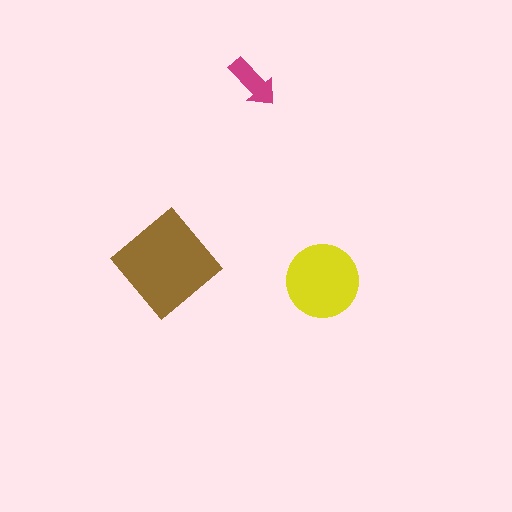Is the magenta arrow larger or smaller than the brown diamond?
Smaller.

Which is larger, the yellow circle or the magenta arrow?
The yellow circle.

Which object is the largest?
The brown diamond.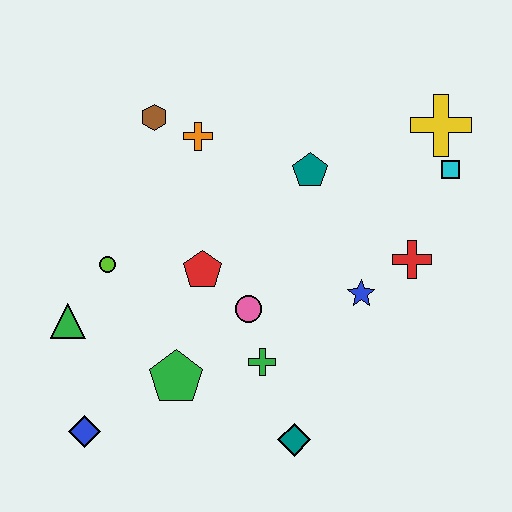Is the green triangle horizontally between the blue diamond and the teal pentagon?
No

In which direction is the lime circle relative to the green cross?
The lime circle is to the left of the green cross.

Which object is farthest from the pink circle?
The yellow cross is farthest from the pink circle.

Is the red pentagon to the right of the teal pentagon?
No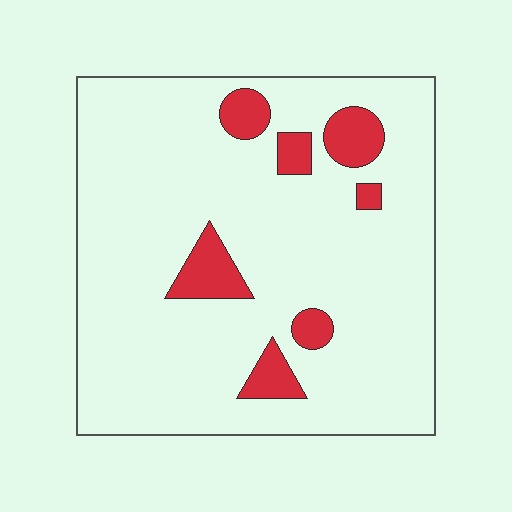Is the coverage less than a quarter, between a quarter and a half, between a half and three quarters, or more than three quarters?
Less than a quarter.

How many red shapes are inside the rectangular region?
7.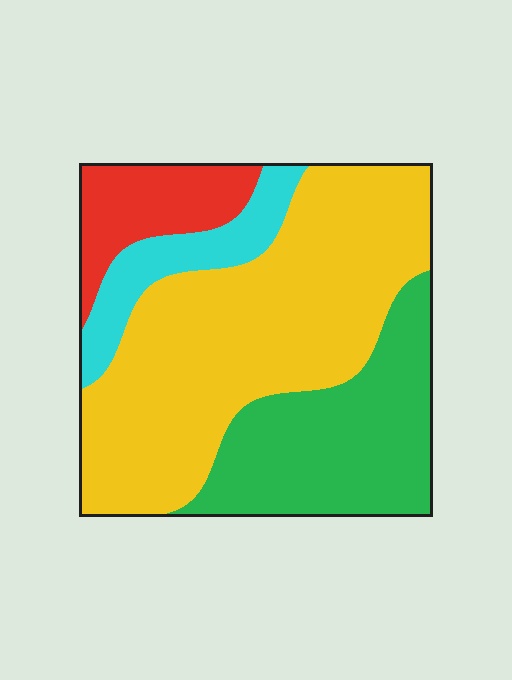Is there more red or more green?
Green.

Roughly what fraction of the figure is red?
Red covers roughly 10% of the figure.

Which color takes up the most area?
Yellow, at roughly 50%.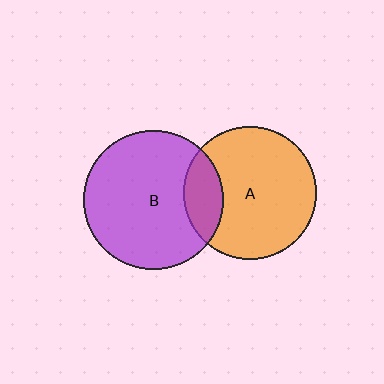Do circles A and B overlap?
Yes.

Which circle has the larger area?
Circle B (purple).